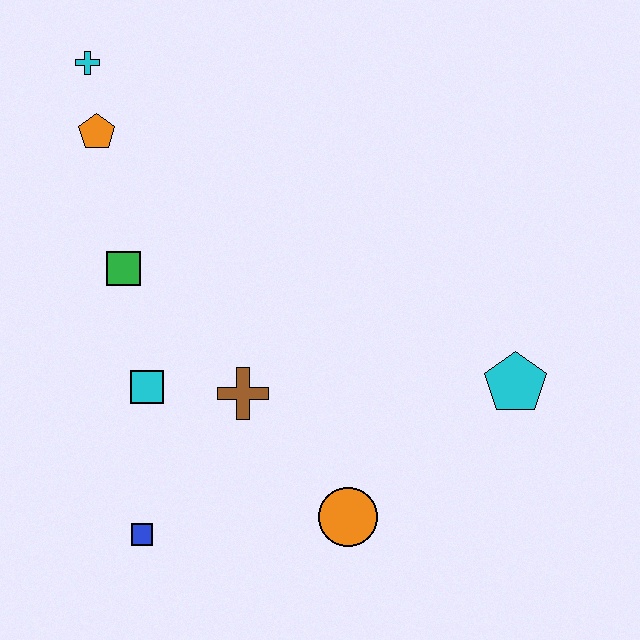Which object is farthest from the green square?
The cyan pentagon is farthest from the green square.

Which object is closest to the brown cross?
The cyan square is closest to the brown cross.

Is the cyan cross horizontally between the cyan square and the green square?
No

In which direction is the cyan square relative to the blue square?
The cyan square is above the blue square.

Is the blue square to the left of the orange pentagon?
No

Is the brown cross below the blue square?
No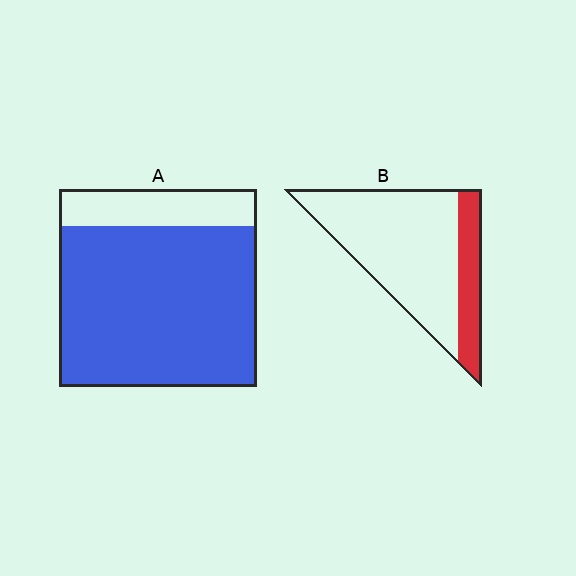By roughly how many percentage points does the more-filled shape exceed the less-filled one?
By roughly 60 percentage points (A over B).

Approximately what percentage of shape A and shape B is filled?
A is approximately 80% and B is approximately 25%.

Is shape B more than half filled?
No.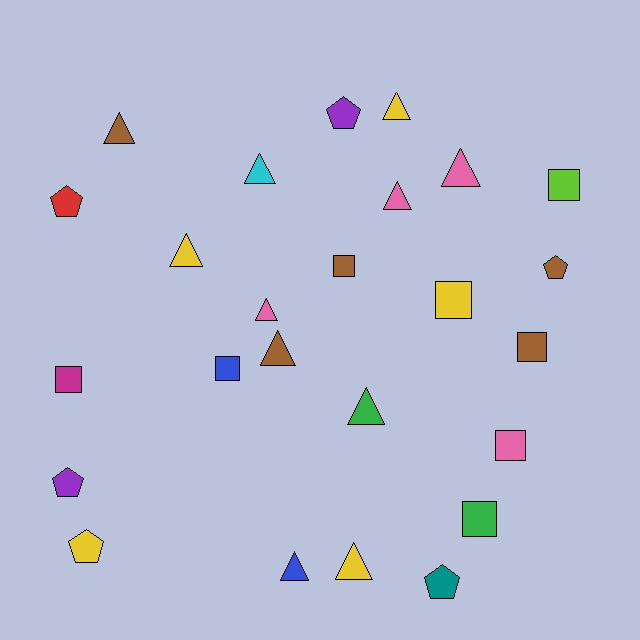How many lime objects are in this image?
There is 1 lime object.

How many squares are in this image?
There are 8 squares.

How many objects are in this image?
There are 25 objects.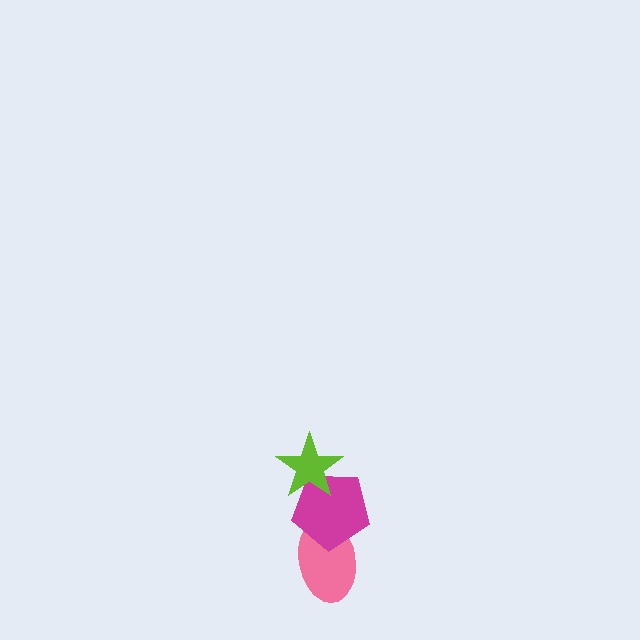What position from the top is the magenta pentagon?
The magenta pentagon is 2nd from the top.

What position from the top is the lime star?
The lime star is 1st from the top.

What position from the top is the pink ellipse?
The pink ellipse is 3rd from the top.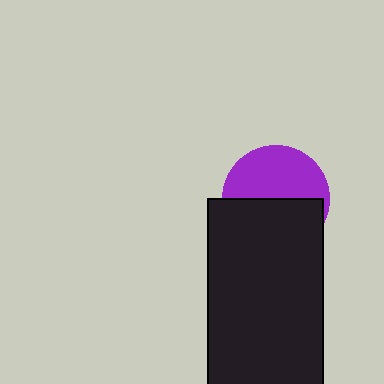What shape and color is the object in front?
The object in front is a black rectangle.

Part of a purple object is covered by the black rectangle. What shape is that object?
It is a circle.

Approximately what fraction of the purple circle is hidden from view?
Roughly 50% of the purple circle is hidden behind the black rectangle.